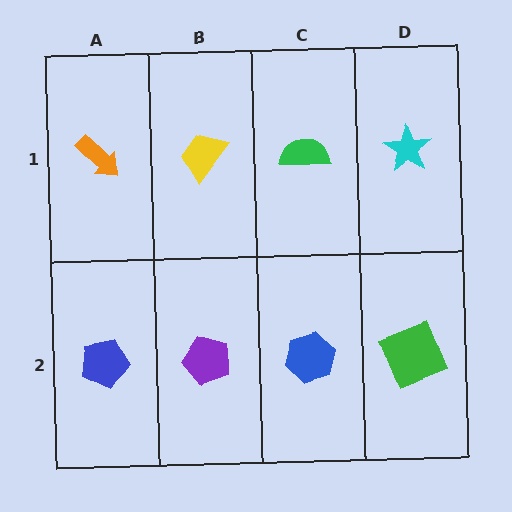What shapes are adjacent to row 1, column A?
A blue pentagon (row 2, column A), a yellow trapezoid (row 1, column B).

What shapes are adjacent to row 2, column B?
A yellow trapezoid (row 1, column B), a blue pentagon (row 2, column A), a blue hexagon (row 2, column C).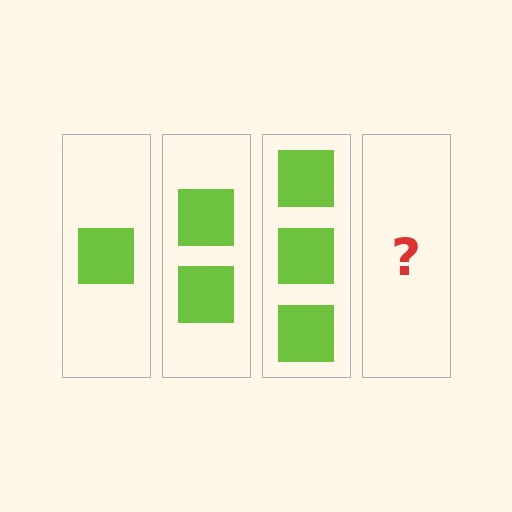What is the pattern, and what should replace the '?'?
The pattern is that each step adds one more square. The '?' should be 4 squares.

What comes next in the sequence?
The next element should be 4 squares.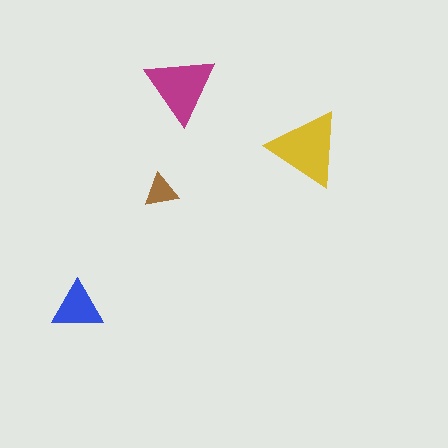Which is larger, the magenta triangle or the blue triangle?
The magenta one.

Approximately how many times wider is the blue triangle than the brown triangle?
About 1.5 times wider.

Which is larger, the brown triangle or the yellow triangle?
The yellow one.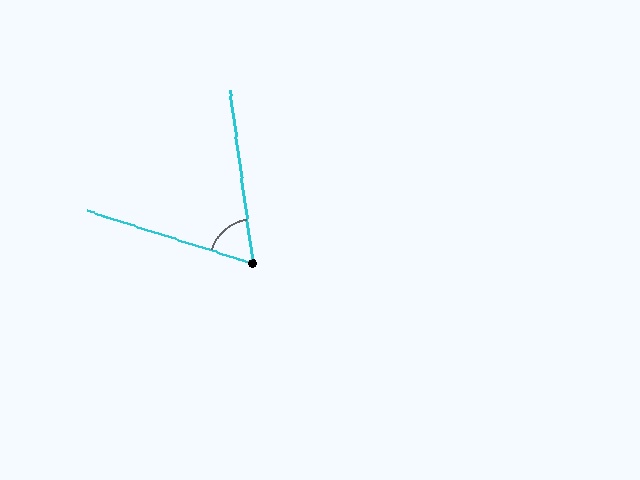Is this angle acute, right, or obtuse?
It is acute.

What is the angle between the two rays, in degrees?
Approximately 65 degrees.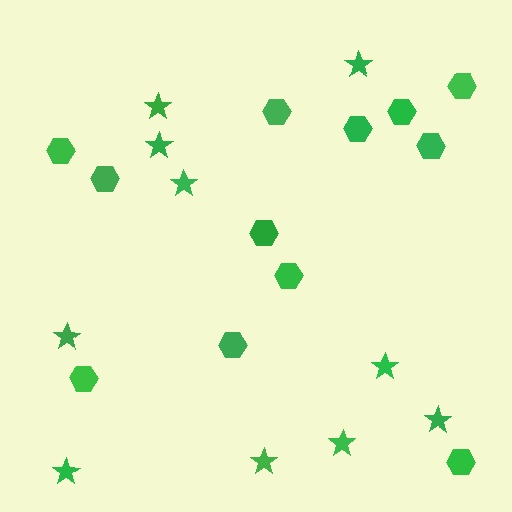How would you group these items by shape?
There are 2 groups: one group of stars (10) and one group of hexagons (12).